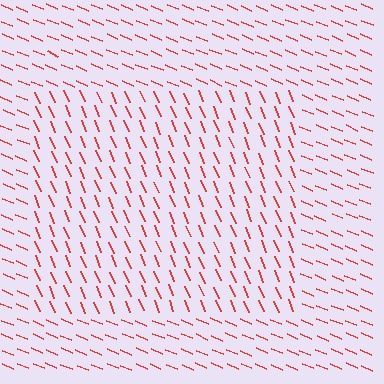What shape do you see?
I see a rectangle.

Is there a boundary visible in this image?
Yes, there is a texture boundary formed by a change in line orientation.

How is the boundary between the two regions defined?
The boundary is defined purely by a change in line orientation (approximately 45 degrees difference). All lines are the same color and thickness.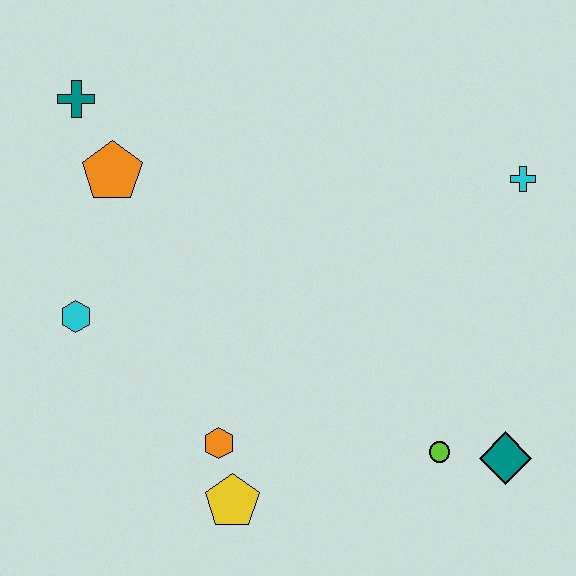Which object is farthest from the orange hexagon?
The cyan cross is farthest from the orange hexagon.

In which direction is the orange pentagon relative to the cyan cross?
The orange pentagon is to the left of the cyan cross.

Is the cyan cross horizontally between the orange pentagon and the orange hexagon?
No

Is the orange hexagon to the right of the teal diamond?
No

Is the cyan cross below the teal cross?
Yes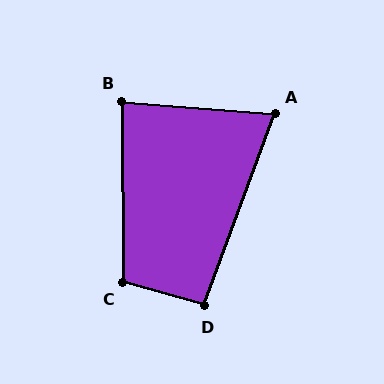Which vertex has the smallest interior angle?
A, at approximately 74 degrees.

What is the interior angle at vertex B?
Approximately 85 degrees (approximately right).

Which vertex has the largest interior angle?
C, at approximately 106 degrees.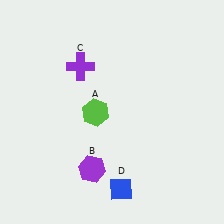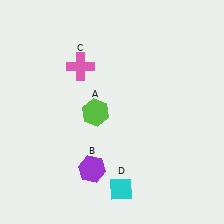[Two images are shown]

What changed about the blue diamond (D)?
In Image 1, D is blue. In Image 2, it changed to cyan.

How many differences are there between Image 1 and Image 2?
There are 2 differences between the two images.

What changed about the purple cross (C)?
In Image 1, C is purple. In Image 2, it changed to pink.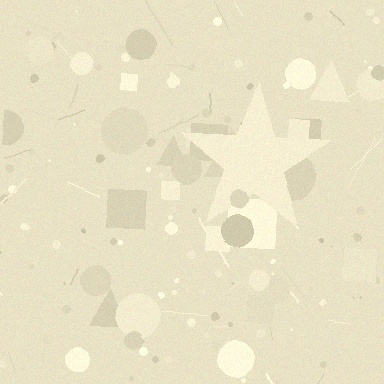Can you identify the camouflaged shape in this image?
The camouflaged shape is a star.